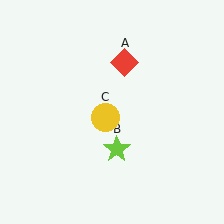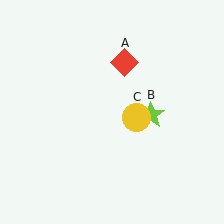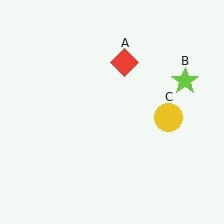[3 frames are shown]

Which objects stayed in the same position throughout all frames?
Red diamond (object A) remained stationary.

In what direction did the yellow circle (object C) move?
The yellow circle (object C) moved right.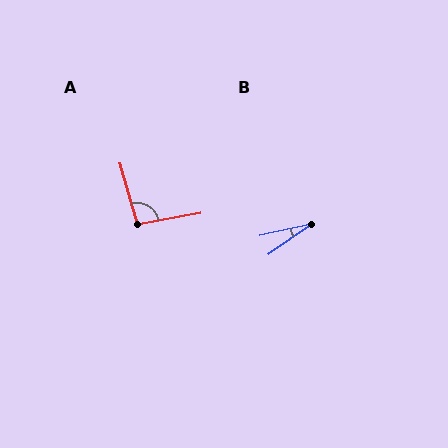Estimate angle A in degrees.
Approximately 96 degrees.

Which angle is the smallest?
B, at approximately 23 degrees.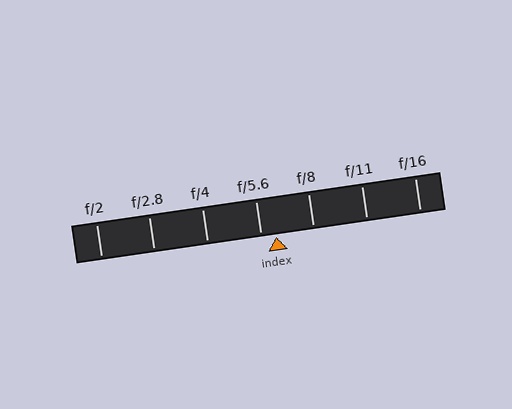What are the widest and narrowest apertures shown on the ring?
The widest aperture shown is f/2 and the narrowest is f/16.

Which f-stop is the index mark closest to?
The index mark is closest to f/5.6.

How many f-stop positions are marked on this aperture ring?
There are 7 f-stop positions marked.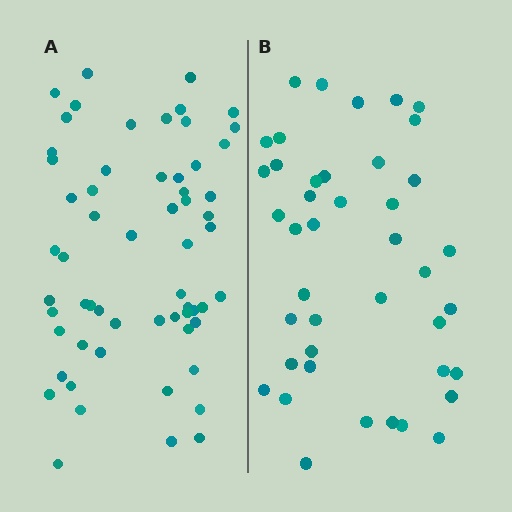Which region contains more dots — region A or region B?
Region A (the left region) has more dots.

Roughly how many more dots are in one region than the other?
Region A has approximately 20 more dots than region B.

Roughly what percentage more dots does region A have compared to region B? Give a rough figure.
About 45% more.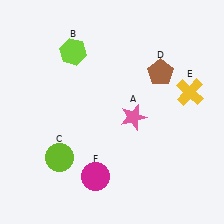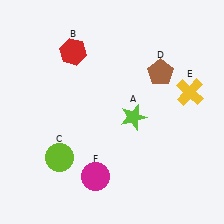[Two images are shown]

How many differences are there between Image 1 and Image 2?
There are 2 differences between the two images.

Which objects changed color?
A changed from pink to lime. B changed from lime to red.